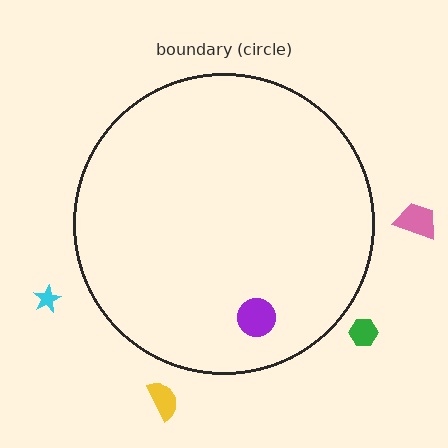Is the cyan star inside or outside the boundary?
Outside.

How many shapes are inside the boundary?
1 inside, 4 outside.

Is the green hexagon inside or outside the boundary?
Outside.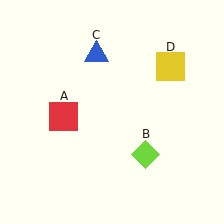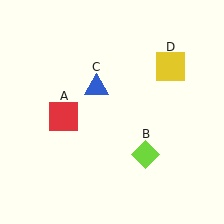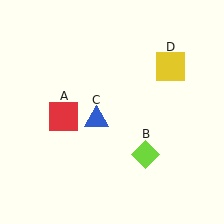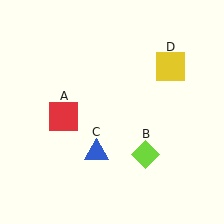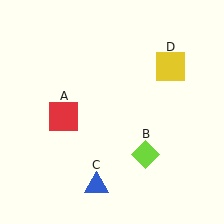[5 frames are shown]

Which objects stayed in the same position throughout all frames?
Red square (object A) and lime diamond (object B) and yellow square (object D) remained stationary.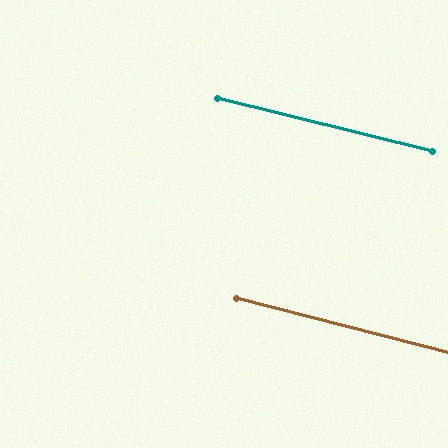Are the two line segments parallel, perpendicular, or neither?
Parallel — their directions differ by only 0.6°.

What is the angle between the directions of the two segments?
Approximately 1 degree.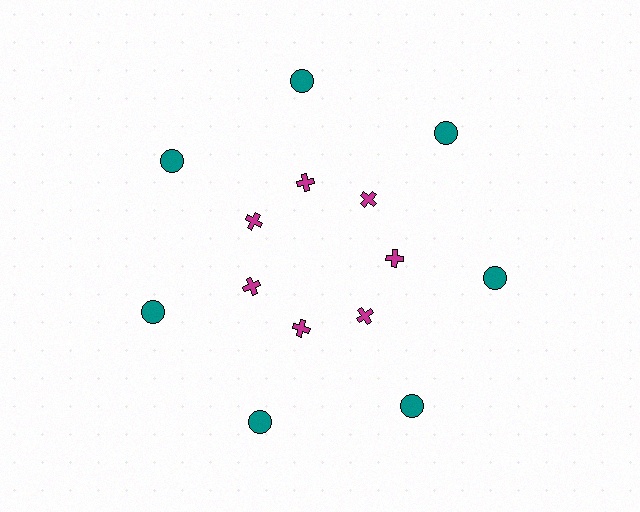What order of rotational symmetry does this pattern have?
This pattern has 7-fold rotational symmetry.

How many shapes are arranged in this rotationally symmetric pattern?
There are 14 shapes, arranged in 7 groups of 2.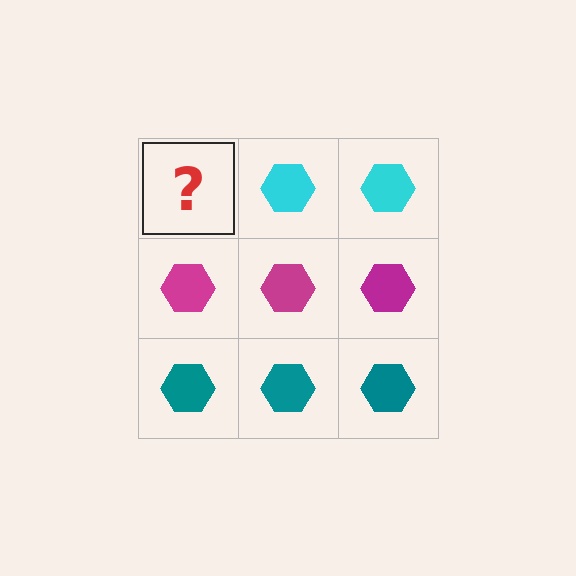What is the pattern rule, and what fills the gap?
The rule is that each row has a consistent color. The gap should be filled with a cyan hexagon.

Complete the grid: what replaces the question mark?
The question mark should be replaced with a cyan hexagon.